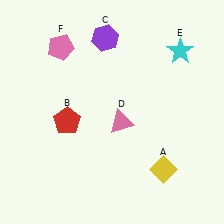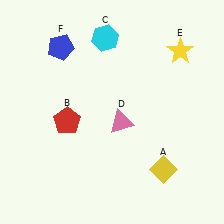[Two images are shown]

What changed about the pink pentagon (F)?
In Image 1, F is pink. In Image 2, it changed to blue.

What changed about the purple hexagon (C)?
In Image 1, C is purple. In Image 2, it changed to cyan.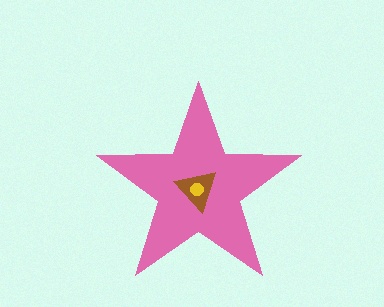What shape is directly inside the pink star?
The brown triangle.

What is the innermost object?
The yellow circle.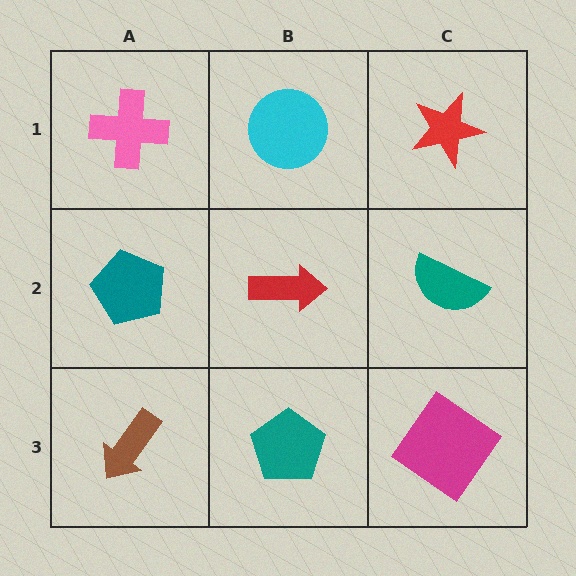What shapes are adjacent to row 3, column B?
A red arrow (row 2, column B), a brown arrow (row 3, column A), a magenta diamond (row 3, column C).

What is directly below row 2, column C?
A magenta diamond.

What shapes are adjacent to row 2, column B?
A cyan circle (row 1, column B), a teal pentagon (row 3, column B), a teal pentagon (row 2, column A), a teal semicircle (row 2, column C).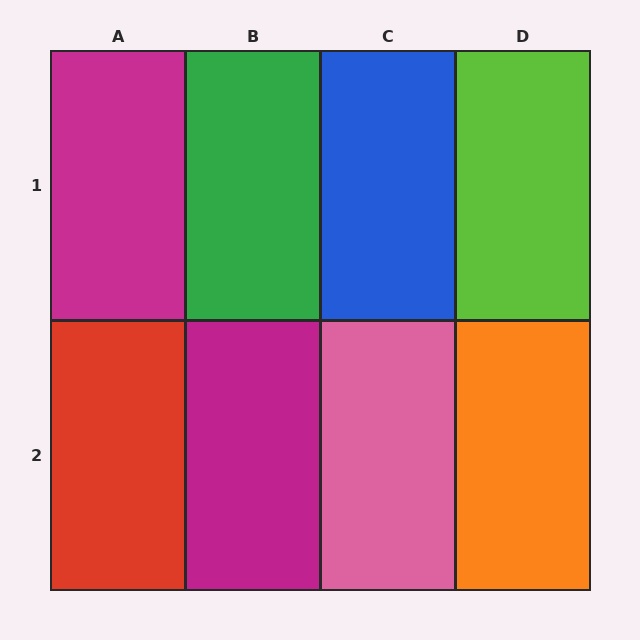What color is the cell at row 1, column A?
Magenta.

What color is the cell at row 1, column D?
Lime.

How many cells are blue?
1 cell is blue.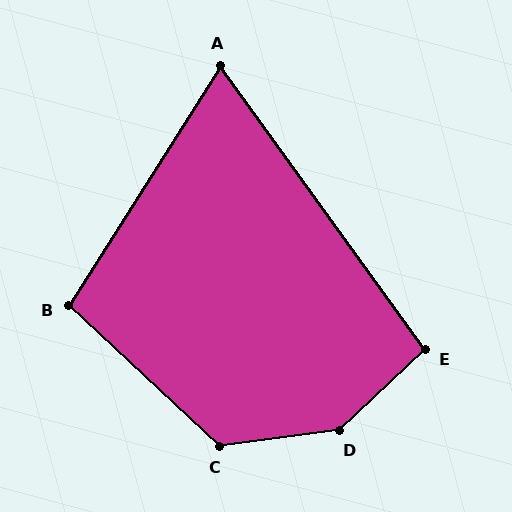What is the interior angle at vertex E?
Approximately 98 degrees (obtuse).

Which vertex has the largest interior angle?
D, at approximately 144 degrees.